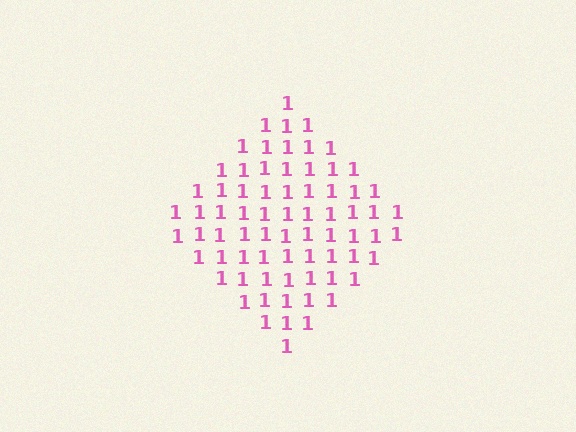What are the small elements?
The small elements are digit 1's.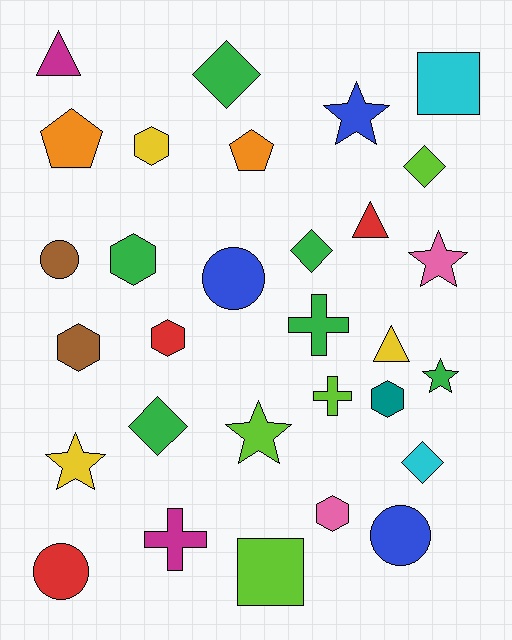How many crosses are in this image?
There are 3 crosses.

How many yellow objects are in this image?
There are 3 yellow objects.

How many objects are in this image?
There are 30 objects.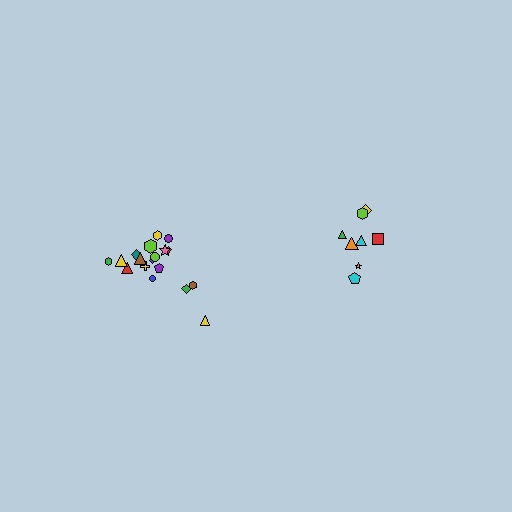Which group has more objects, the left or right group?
The left group.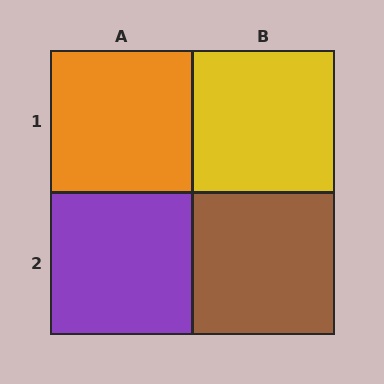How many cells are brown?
1 cell is brown.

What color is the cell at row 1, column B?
Yellow.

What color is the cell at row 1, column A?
Orange.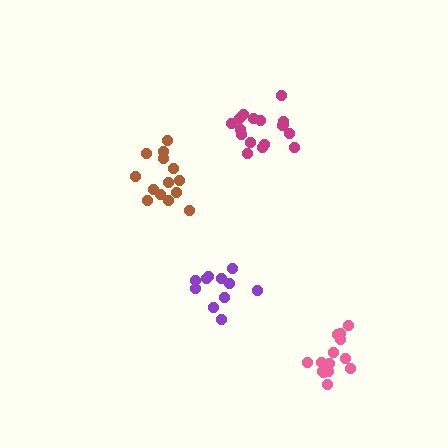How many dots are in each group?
Group 1: 11 dots, Group 2: 14 dots, Group 3: 17 dots, Group 4: 14 dots (56 total).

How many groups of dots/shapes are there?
There are 4 groups.